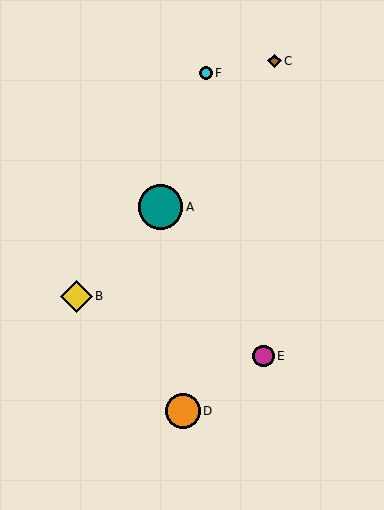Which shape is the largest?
The teal circle (labeled A) is the largest.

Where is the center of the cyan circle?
The center of the cyan circle is at (206, 73).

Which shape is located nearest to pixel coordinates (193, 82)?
The cyan circle (labeled F) at (206, 73) is nearest to that location.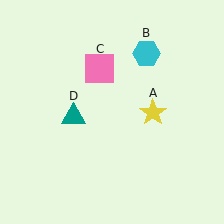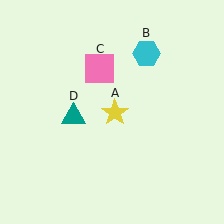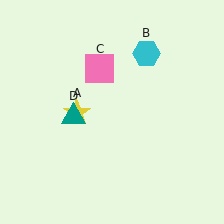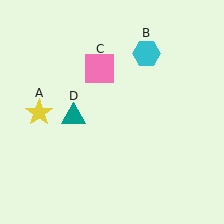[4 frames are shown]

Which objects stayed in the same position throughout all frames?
Cyan hexagon (object B) and pink square (object C) and teal triangle (object D) remained stationary.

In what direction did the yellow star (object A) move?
The yellow star (object A) moved left.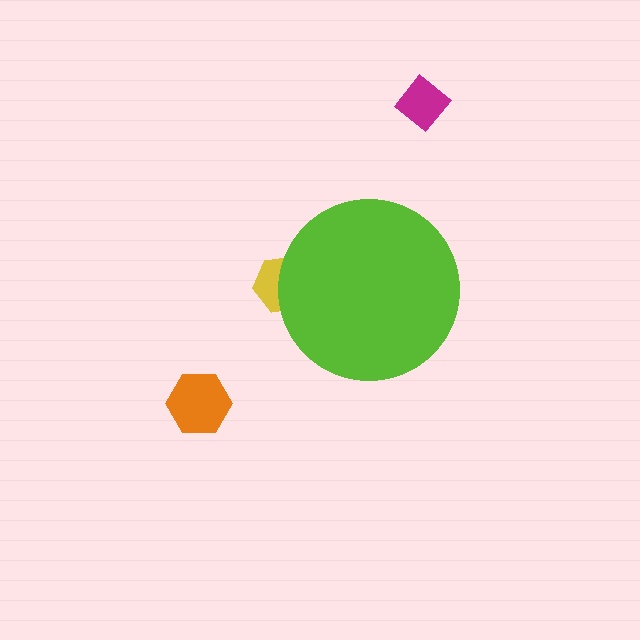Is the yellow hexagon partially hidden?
Yes, the yellow hexagon is partially hidden behind the lime circle.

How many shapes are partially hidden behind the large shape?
1 shape is partially hidden.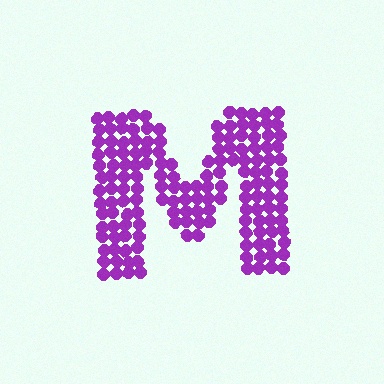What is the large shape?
The large shape is the letter M.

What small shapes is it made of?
It is made of small circles.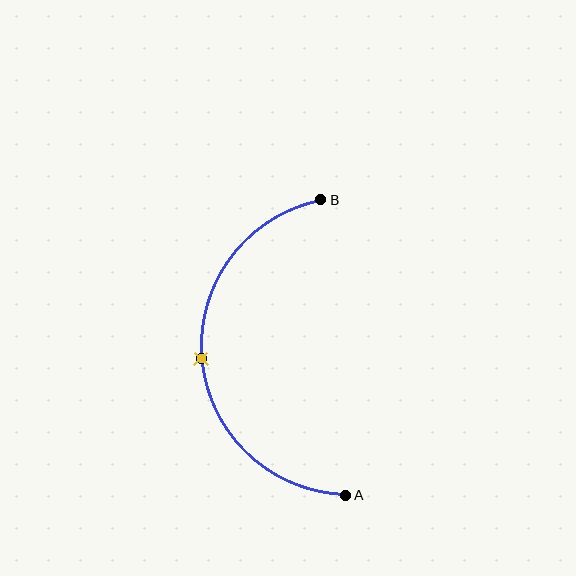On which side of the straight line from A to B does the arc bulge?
The arc bulges to the left of the straight line connecting A and B.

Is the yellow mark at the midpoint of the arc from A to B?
Yes. The yellow mark lies on the arc at equal arc-length from both A and B — it is the arc midpoint.